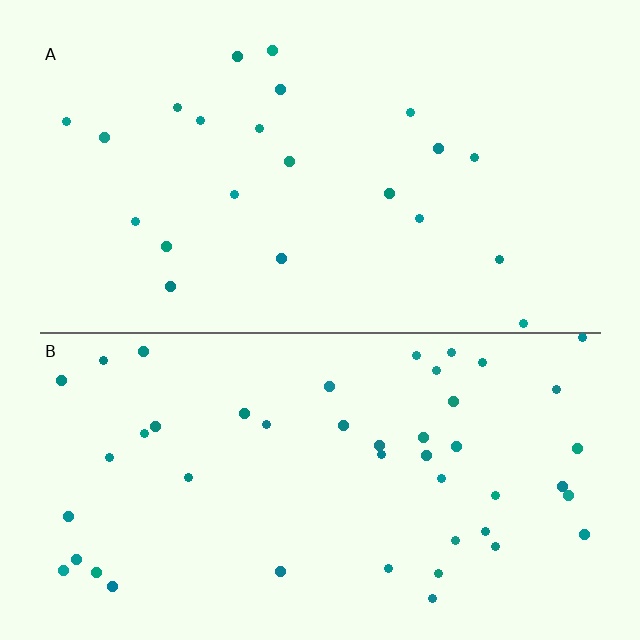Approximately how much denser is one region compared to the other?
Approximately 2.1× — region B over region A.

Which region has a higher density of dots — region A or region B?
B (the bottom).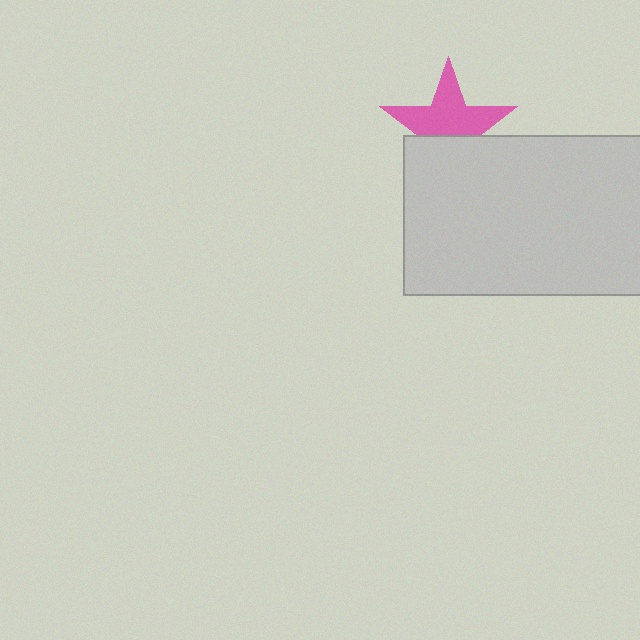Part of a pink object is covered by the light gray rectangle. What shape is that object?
It is a star.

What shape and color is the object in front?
The object in front is a light gray rectangle.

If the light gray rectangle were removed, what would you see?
You would see the complete pink star.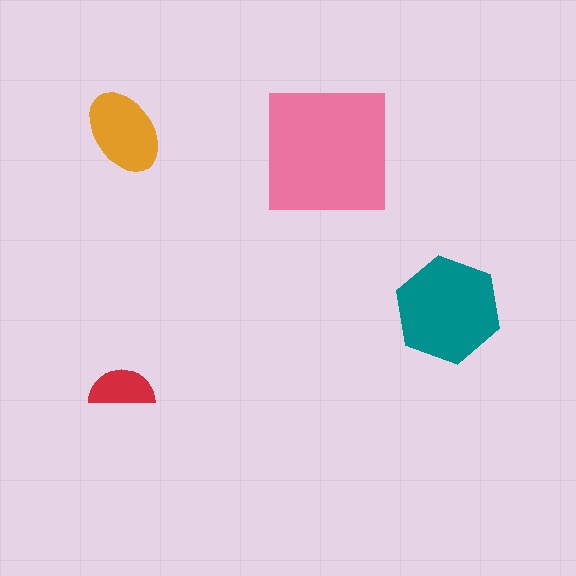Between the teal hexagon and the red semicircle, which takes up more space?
The teal hexagon.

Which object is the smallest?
The red semicircle.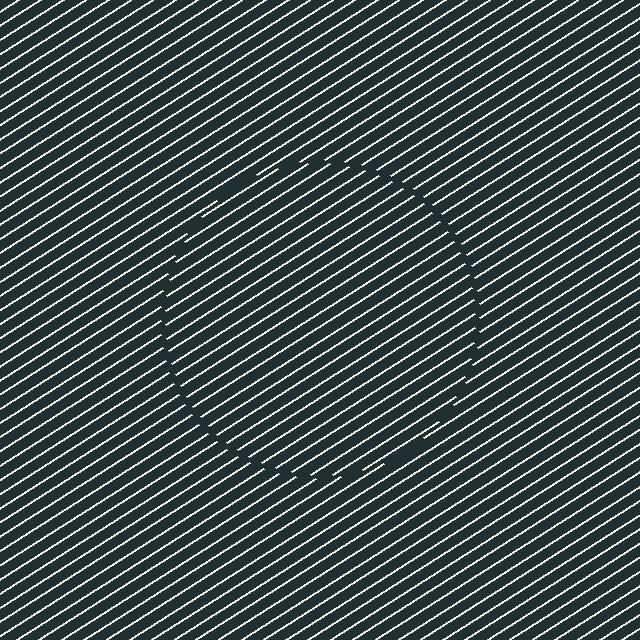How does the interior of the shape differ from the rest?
The interior of the shape contains the same grating, shifted by half a period — the contour is defined by the phase discontinuity where line-ends from the inner and outer gratings abut.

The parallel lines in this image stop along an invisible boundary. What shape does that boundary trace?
An illusory circle. The interior of the shape contains the same grating, shifted by half a period — the contour is defined by the phase discontinuity where line-ends from the inner and outer gratings abut.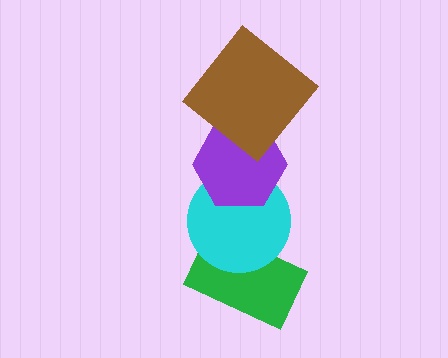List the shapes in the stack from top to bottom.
From top to bottom: the brown diamond, the purple hexagon, the cyan circle, the green rectangle.